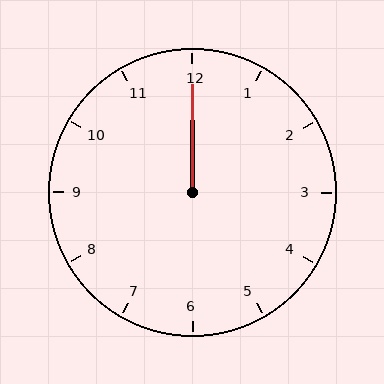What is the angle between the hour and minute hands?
Approximately 0 degrees.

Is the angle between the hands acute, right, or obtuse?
It is acute.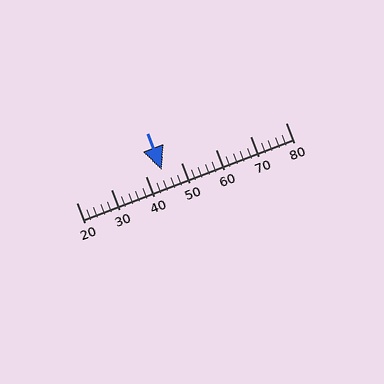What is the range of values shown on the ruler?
The ruler shows values from 20 to 80.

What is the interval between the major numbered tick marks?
The major tick marks are spaced 10 units apart.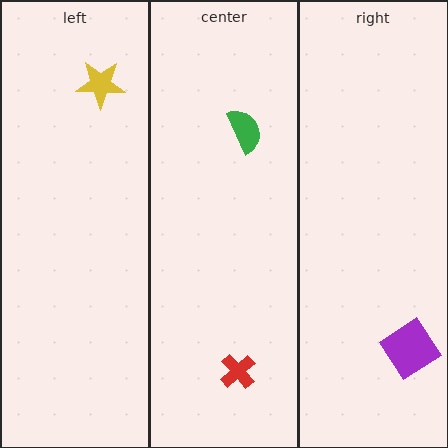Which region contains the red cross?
The center region.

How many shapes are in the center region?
2.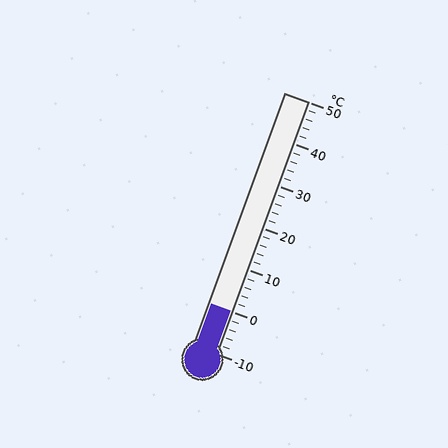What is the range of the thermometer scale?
The thermometer scale ranges from -10°C to 50°C.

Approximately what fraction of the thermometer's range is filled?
The thermometer is filled to approximately 15% of its range.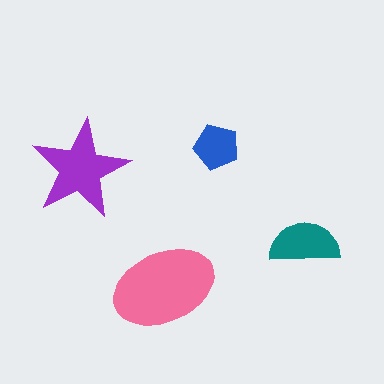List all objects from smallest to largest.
The blue pentagon, the teal semicircle, the purple star, the pink ellipse.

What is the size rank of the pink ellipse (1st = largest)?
1st.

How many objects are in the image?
There are 4 objects in the image.